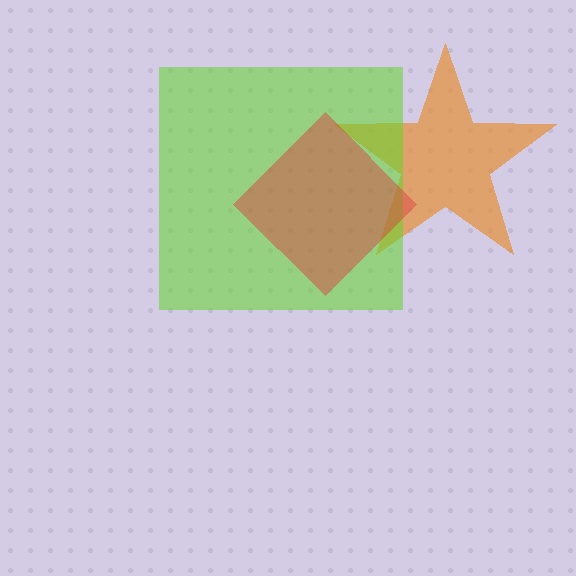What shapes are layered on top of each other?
The layered shapes are: an orange star, a lime square, a red diamond.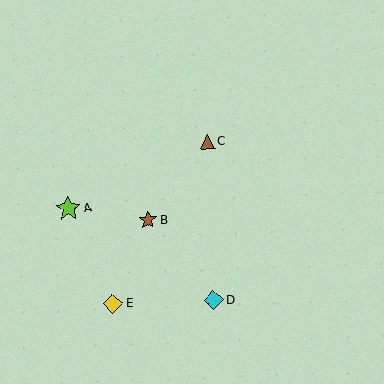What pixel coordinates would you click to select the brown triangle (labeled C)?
Click at (208, 142) to select the brown triangle C.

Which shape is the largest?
The lime star (labeled A) is the largest.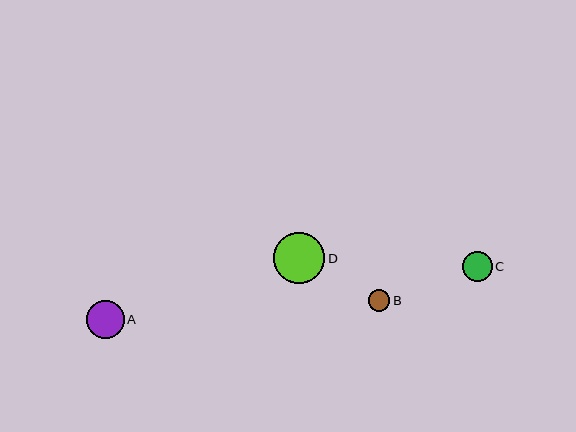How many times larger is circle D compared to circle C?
Circle D is approximately 1.7 times the size of circle C.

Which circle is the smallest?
Circle B is the smallest with a size of approximately 22 pixels.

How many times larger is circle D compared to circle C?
Circle D is approximately 1.7 times the size of circle C.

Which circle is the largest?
Circle D is the largest with a size of approximately 51 pixels.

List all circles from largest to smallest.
From largest to smallest: D, A, C, B.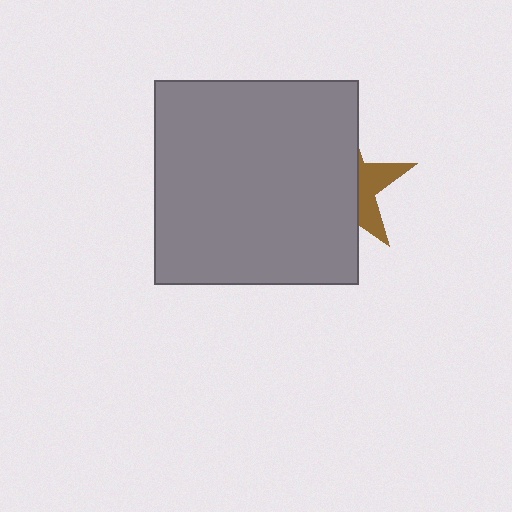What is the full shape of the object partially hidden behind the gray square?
The partially hidden object is a brown star.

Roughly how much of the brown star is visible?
A small part of it is visible (roughly 31%).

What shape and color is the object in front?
The object in front is a gray square.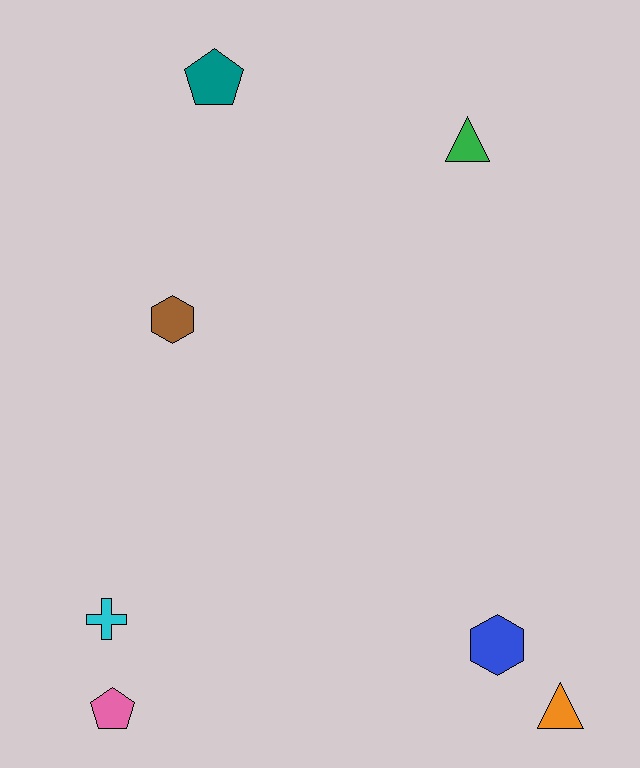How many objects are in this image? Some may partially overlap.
There are 7 objects.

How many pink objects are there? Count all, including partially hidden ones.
There is 1 pink object.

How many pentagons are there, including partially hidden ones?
There are 2 pentagons.